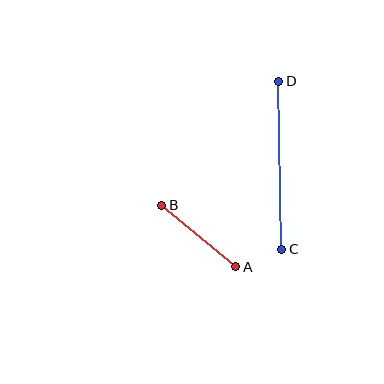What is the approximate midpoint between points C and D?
The midpoint is at approximately (280, 165) pixels.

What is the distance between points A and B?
The distance is approximately 96 pixels.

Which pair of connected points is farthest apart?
Points C and D are farthest apart.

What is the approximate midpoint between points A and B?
The midpoint is at approximately (199, 236) pixels.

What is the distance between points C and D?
The distance is approximately 168 pixels.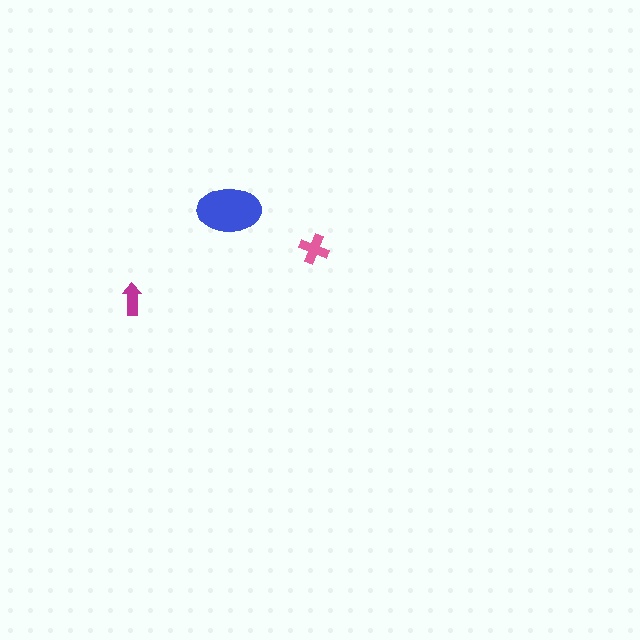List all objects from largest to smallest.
The blue ellipse, the pink cross, the magenta arrow.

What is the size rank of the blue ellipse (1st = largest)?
1st.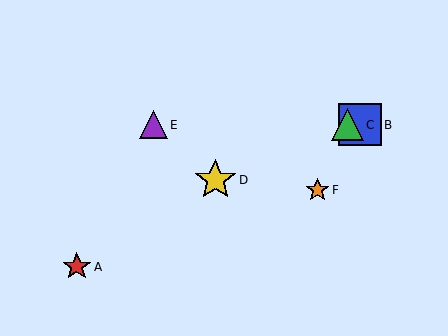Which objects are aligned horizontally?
Objects B, C, E are aligned horizontally.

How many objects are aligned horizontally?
3 objects (B, C, E) are aligned horizontally.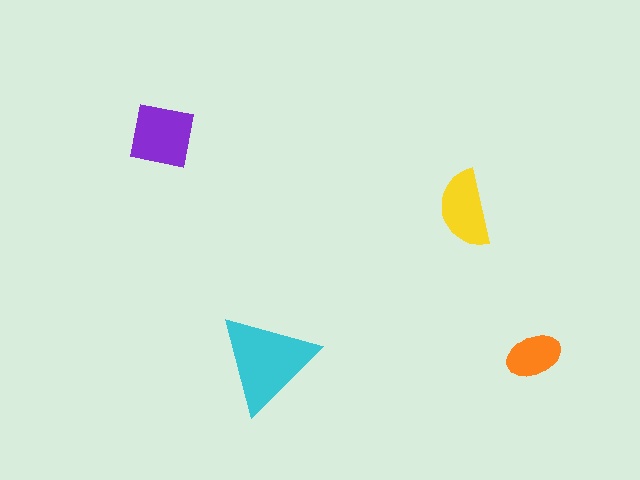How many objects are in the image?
There are 4 objects in the image.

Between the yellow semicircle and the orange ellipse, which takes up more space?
The yellow semicircle.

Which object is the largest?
The cyan triangle.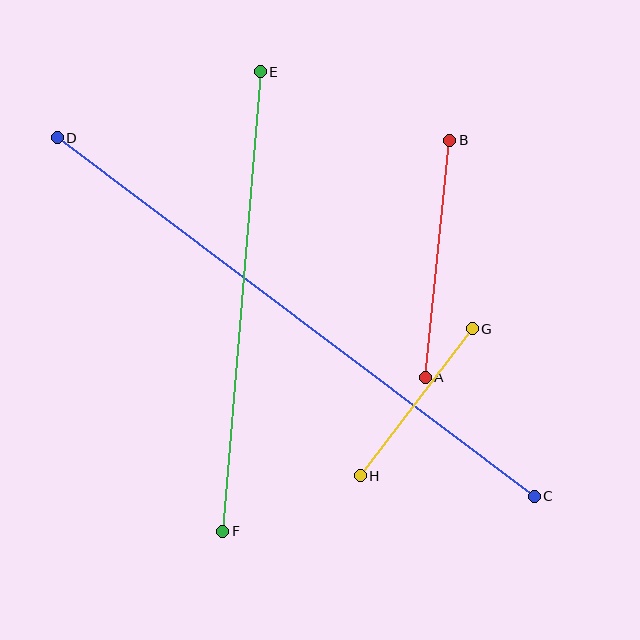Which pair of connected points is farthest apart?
Points C and D are farthest apart.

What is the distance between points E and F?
The distance is approximately 461 pixels.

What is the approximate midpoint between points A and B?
The midpoint is at approximately (438, 259) pixels.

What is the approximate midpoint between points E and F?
The midpoint is at approximately (242, 302) pixels.